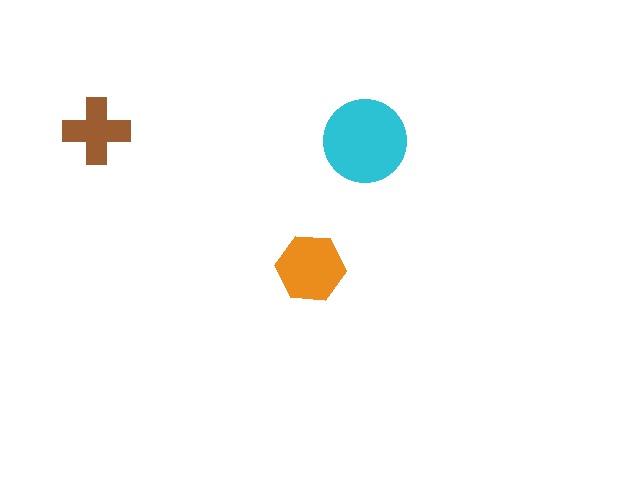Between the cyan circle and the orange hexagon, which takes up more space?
The cyan circle.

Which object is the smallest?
The brown cross.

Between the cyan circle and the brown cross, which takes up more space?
The cyan circle.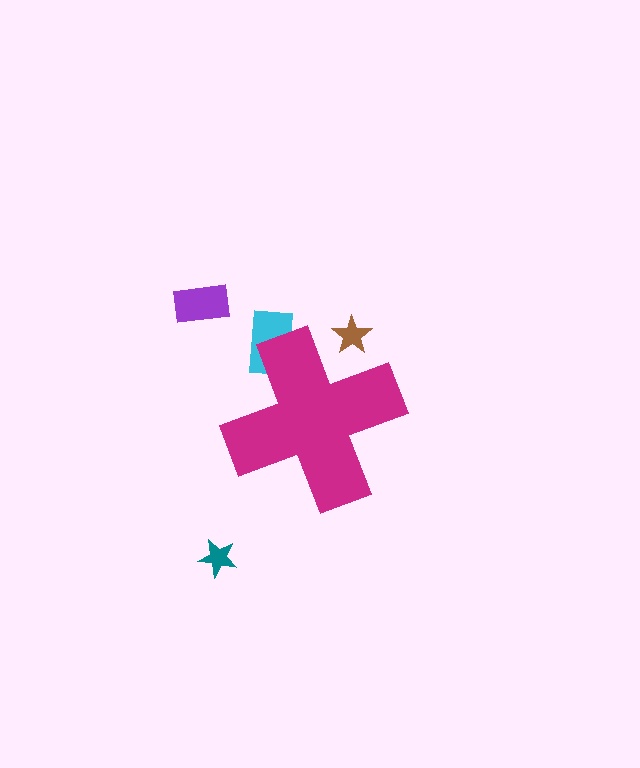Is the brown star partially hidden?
Yes, the brown star is partially hidden behind the magenta cross.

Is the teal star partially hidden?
No, the teal star is fully visible.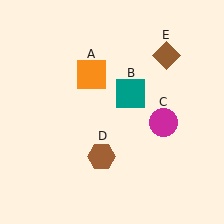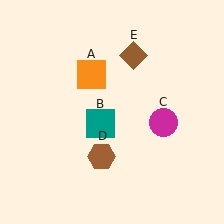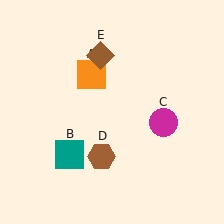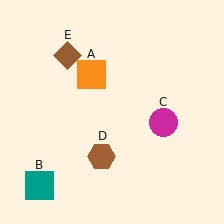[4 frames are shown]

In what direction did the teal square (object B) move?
The teal square (object B) moved down and to the left.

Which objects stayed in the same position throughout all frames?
Orange square (object A) and magenta circle (object C) and brown hexagon (object D) remained stationary.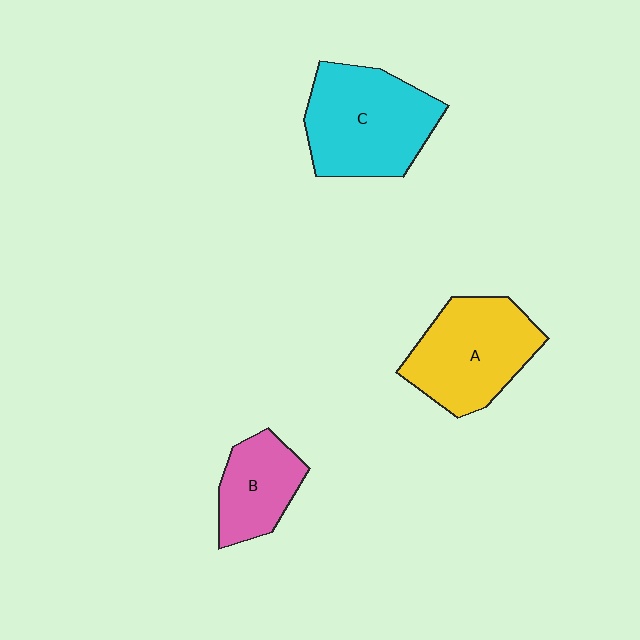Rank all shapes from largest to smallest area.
From largest to smallest: C (cyan), A (yellow), B (pink).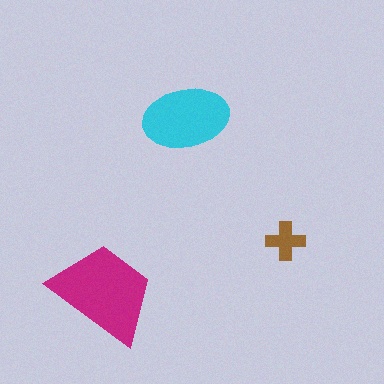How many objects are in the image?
There are 3 objects in the image.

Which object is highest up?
The cyan ellipse is topmost.